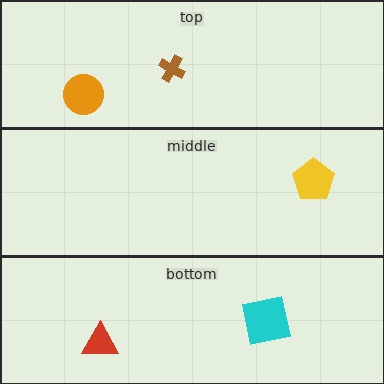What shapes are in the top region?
The brown cross, the orange circle.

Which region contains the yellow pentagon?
The middle region.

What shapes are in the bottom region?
The red triangle, the cyan square.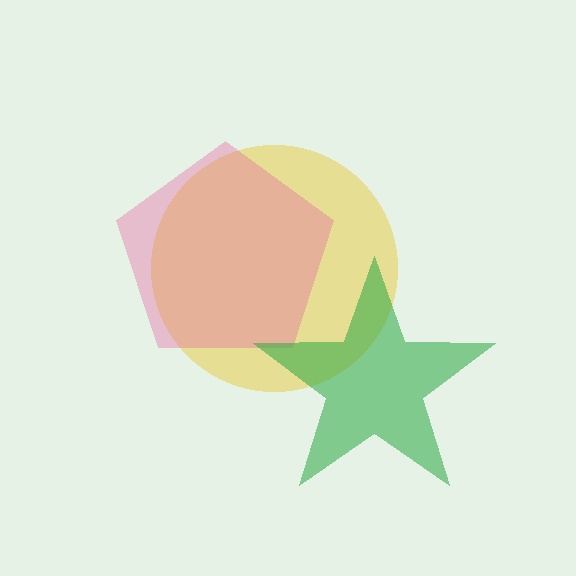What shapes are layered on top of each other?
The layered shapes are: a yellow circle, a pink pentagon, a green star.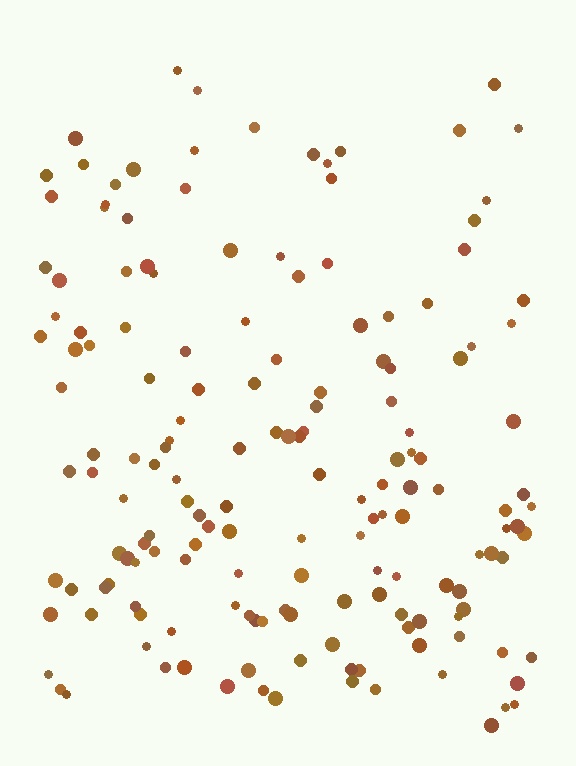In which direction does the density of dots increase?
From top to bottom, with the bottom side densest.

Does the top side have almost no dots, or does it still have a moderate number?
Still a moderate number, just noticeably fewer than the bottom.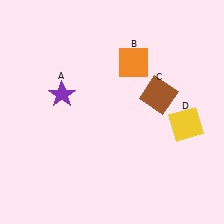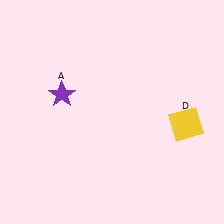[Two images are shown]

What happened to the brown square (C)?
The brown square (C) was removed in Image 2. It was in the top-right area of Image 1.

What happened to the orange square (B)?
The orange square (B) was removed in Image 2. It was in the top-right area of Image 1.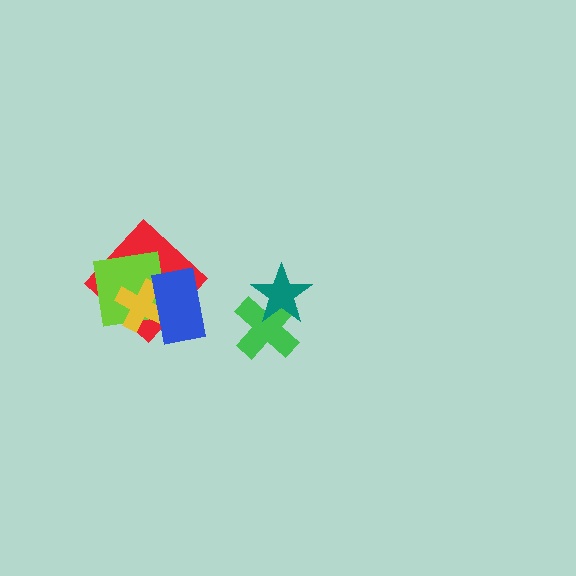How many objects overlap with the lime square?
3 objects overlap with the lime square.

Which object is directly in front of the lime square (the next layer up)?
The yellow cross is directly in front of the lime square.